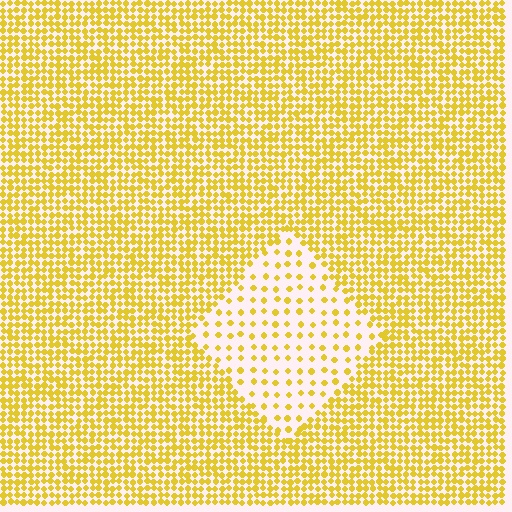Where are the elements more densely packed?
The elements are more densely packed outside the diamond boundary.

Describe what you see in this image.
The image contains small yellow elements arranged at two different densities. A diamond-shaped region is visible where the elements are less densely packed than the surrounding area.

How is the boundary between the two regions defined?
The boundary is defined by a change in element density (approximately 3.0x ratio). All elements are the same color, size, and shape.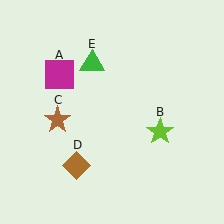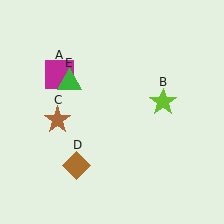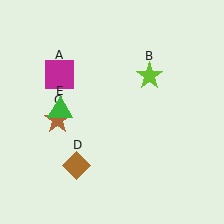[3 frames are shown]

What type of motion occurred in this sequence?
The lime star (object B), green triangle (object E) rotated counterclockwise around the center of the scene.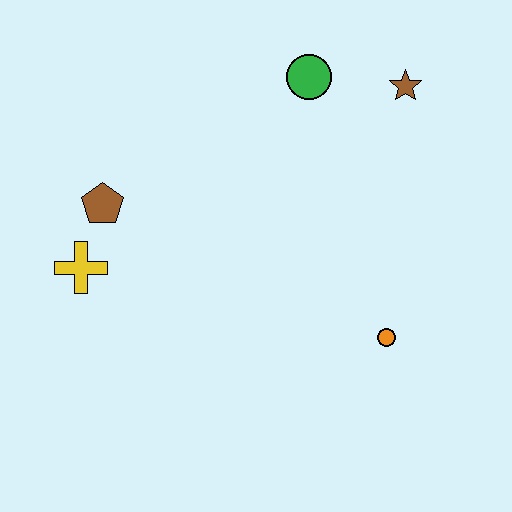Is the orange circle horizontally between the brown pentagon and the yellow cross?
No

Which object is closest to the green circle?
The brown star is closest to the green circle.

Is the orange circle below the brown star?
Yes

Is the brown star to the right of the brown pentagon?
Yes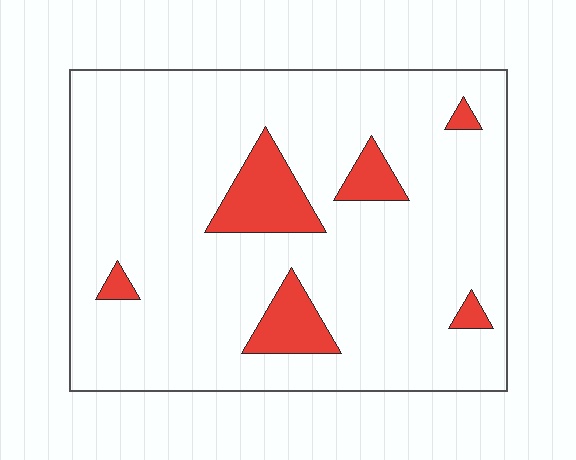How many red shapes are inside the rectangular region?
6.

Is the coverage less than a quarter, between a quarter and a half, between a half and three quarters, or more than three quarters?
Less than a quarter.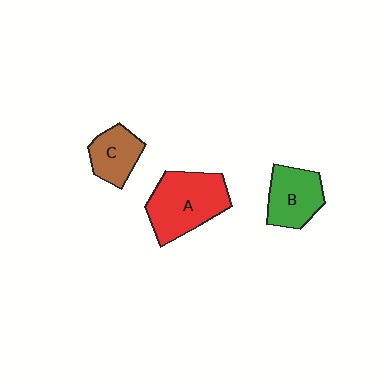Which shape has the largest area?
Shape A (red).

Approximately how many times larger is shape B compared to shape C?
Approximately 1.2 times.